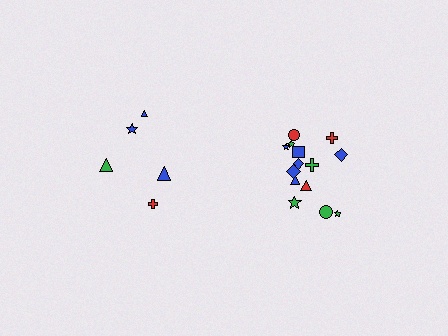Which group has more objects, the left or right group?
The right group.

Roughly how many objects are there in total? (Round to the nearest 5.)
Roughly 20 objects in total.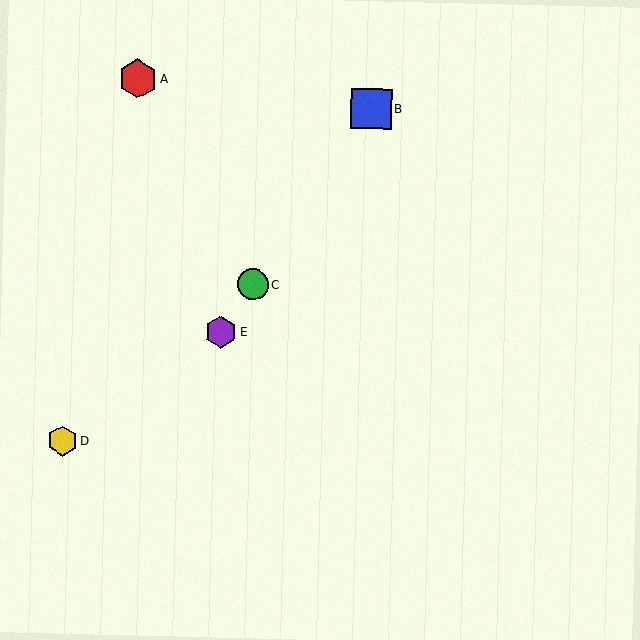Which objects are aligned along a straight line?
Objects B, C, E are aligned along a straight line.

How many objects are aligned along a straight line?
3 objects (B, C, E) are aligned along a straight line.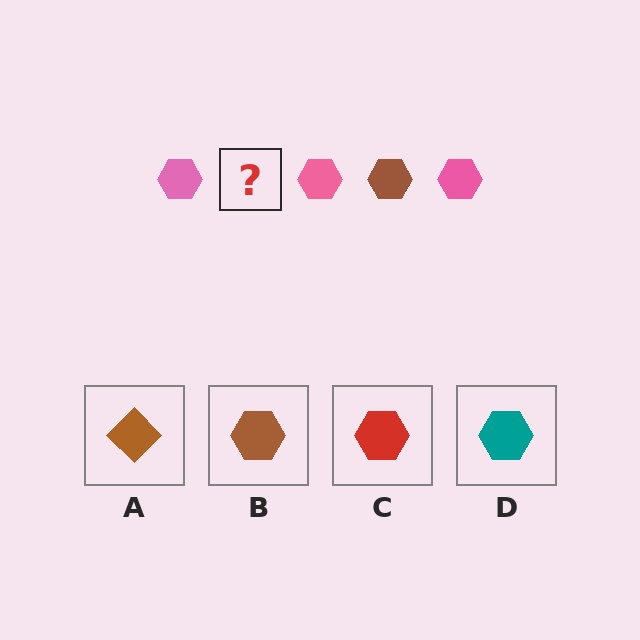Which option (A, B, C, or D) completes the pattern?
B.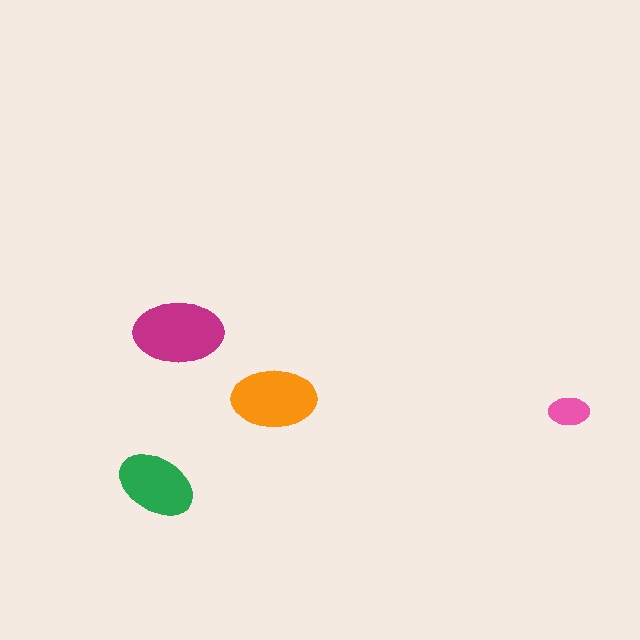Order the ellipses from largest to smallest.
the magenta one, the orange one, the green one, the pink one.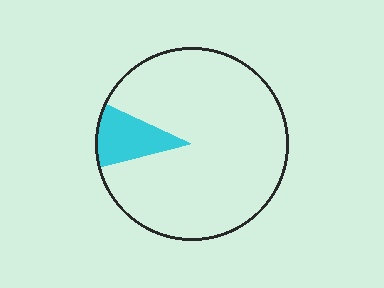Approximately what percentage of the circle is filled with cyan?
Approximately 10%.